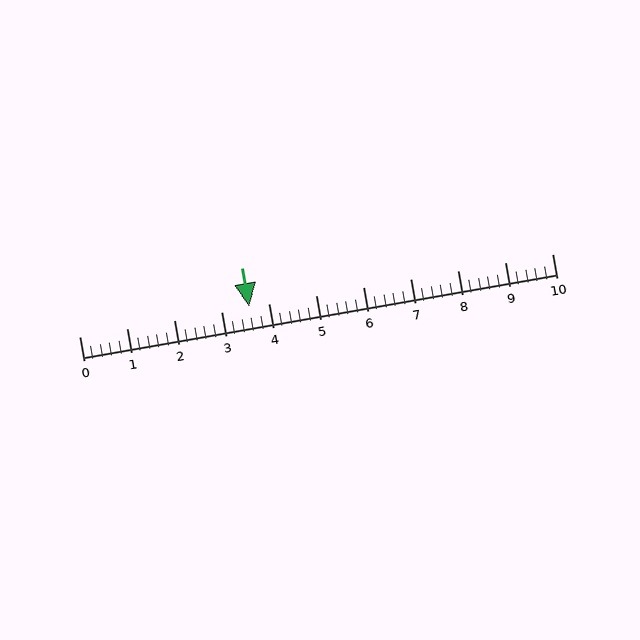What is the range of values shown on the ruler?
The ruler shows values from 0 to 10.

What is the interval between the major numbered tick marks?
The major tick marks are spaced 1 units apart.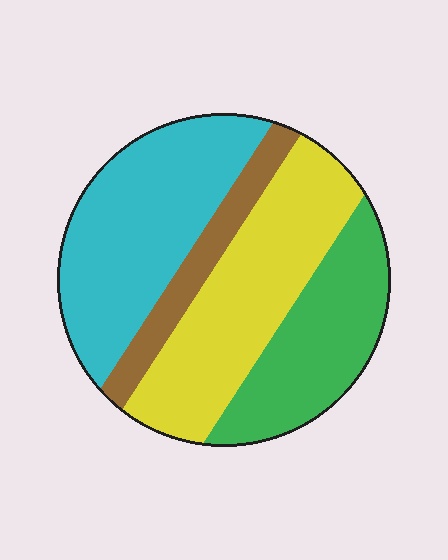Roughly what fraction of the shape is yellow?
Yellow takes up between a sixth and a third of the shape.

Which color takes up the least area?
Brown, at roughly 10%.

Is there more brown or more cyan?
Cyan.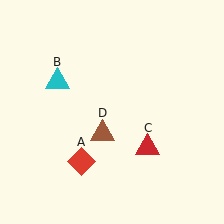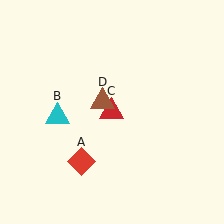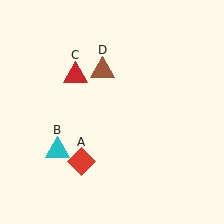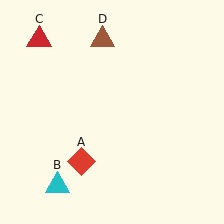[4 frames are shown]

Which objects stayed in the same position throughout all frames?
Red diamond (object A) remained stationary.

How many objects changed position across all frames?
3 objects changed position: cyan triangle (object B), red triangle (object C), brown triangle (object D).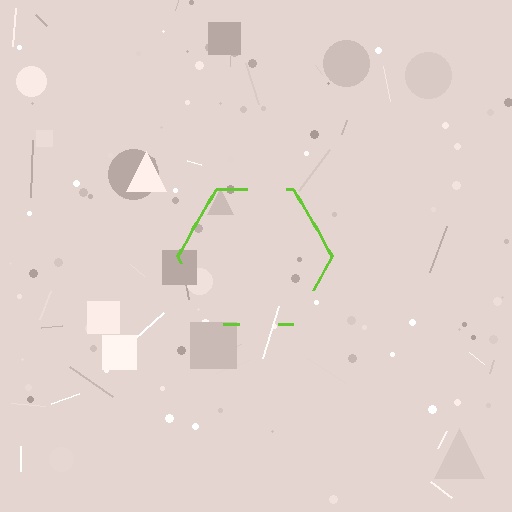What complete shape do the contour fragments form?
The contour fragments form a hexagon.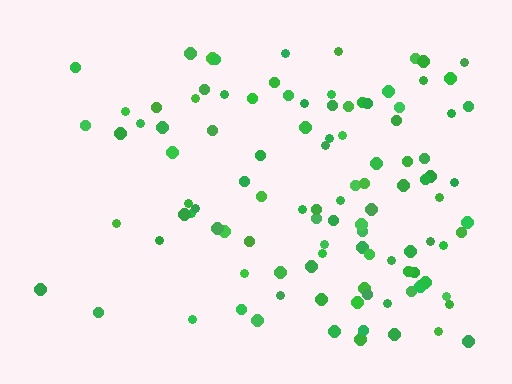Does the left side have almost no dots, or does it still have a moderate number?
Still a moderate number, just noticeably fewer than the right.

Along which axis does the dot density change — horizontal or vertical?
Horizontal.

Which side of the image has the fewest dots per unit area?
The left.